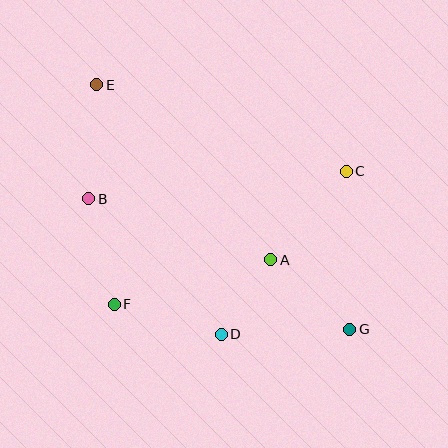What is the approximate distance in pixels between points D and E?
The distance between D and E is approximately 279 pixels.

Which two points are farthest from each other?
Points E and G are farthest from each other.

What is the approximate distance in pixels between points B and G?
The distance between B and G is approximately 292 pixels.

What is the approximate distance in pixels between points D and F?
The distance between D and F is approximately 111 pixels.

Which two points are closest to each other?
Points A and D are closest to each other.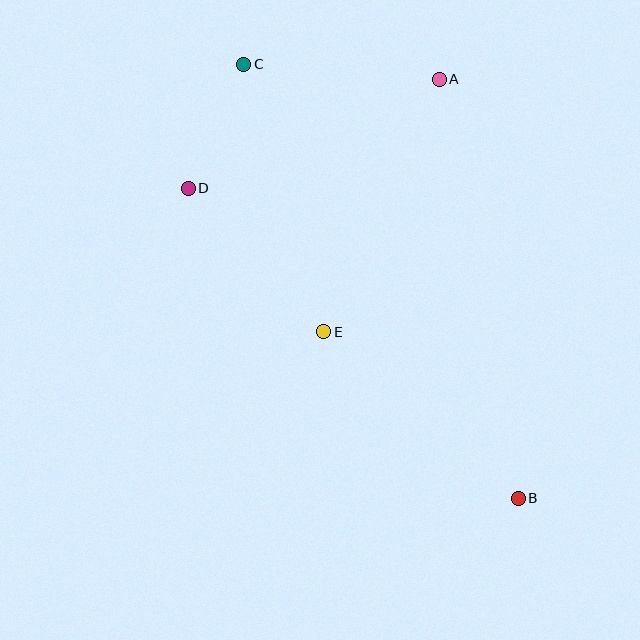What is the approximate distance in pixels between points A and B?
The distance between A and B is approximately 426 pixels.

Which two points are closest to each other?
Points C and D are closest to each other.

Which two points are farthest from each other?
Points B and C are farthest from each other.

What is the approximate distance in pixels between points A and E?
The distance between A and E is approximately 278 pixels.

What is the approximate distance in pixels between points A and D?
The distance between A and D is approximately 273 pixels.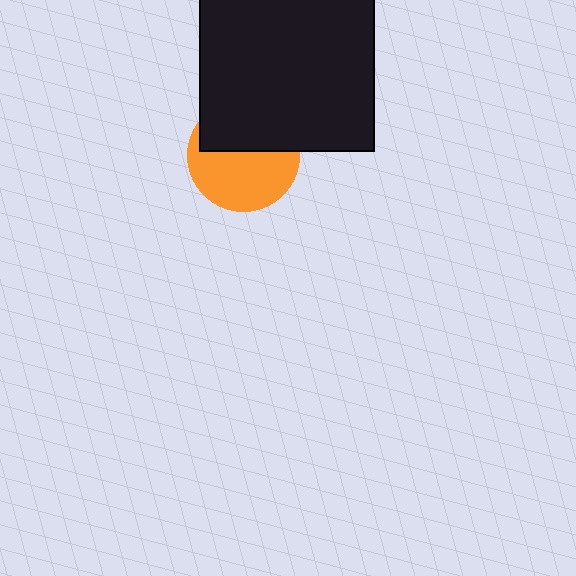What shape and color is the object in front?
The object in front is a black square.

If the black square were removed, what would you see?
You would see the complete orange circle.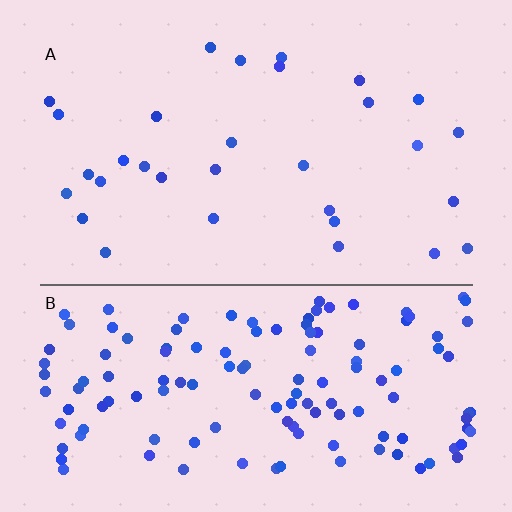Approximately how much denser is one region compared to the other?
Approximately 4.5× — region B over region A.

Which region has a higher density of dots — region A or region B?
B (the bottom).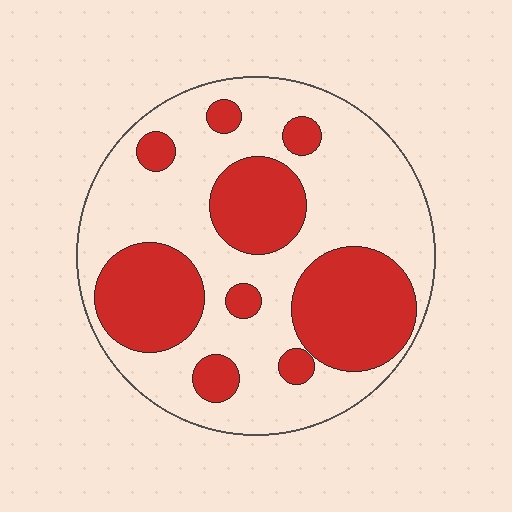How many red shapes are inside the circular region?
9.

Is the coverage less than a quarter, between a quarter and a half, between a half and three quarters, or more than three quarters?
Between a quarter and a half.